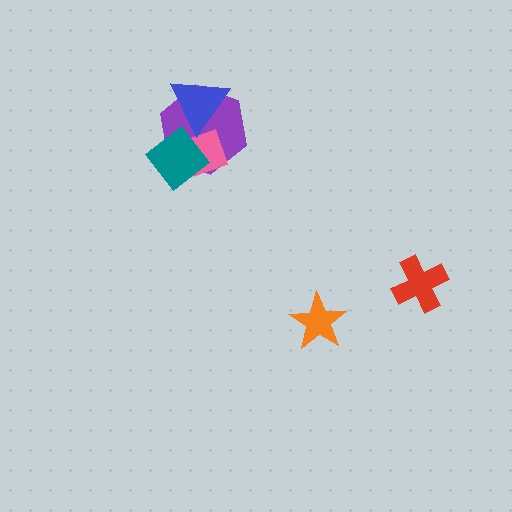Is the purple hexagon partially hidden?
Yes, it is partially covered by another shape.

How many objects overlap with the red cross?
0 objects overlap with the red cross.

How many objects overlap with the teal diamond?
3 objects overlap with the teal diamond.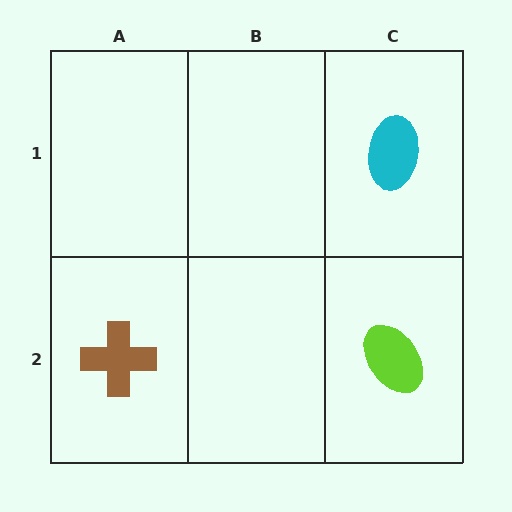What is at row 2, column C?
A lime ellipse.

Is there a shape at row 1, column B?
No, that cell is empty.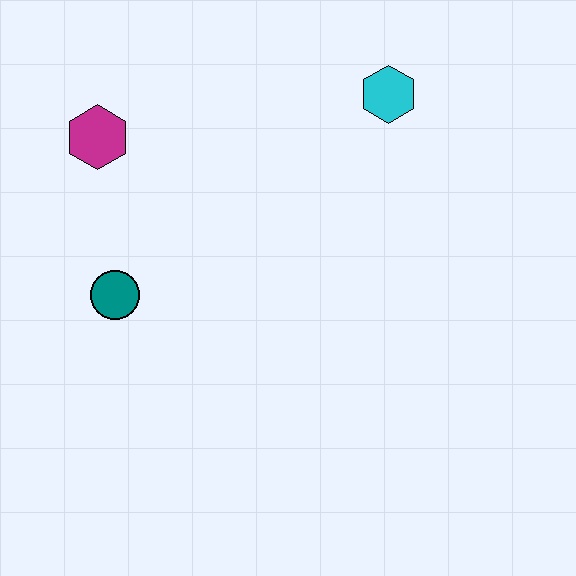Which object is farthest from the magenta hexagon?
The cyan hexagon is farthest from the magenta hexagon.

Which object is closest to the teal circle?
The magenta hexagon is closest to the teal circle.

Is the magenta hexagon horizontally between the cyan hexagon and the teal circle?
No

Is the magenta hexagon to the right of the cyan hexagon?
No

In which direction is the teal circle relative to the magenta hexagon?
The teal circle is below the magenta hexagon.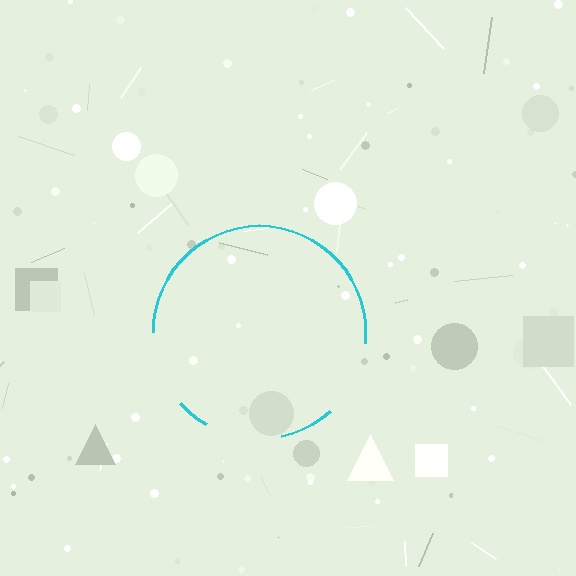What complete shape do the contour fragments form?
The contour fragments form a circle.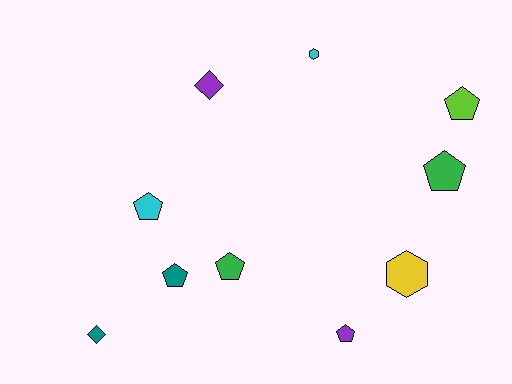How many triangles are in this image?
There are no triangles.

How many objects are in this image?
There are 10 objects.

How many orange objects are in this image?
There are no orange objects.